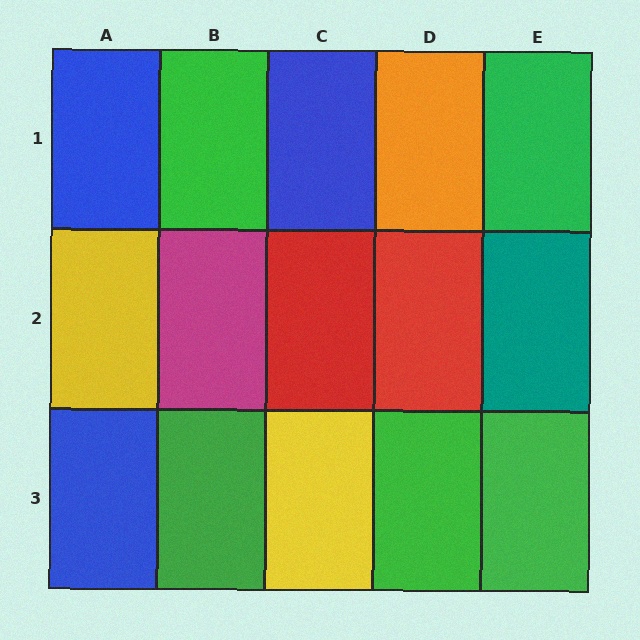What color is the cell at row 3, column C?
Yellow.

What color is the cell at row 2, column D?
Red.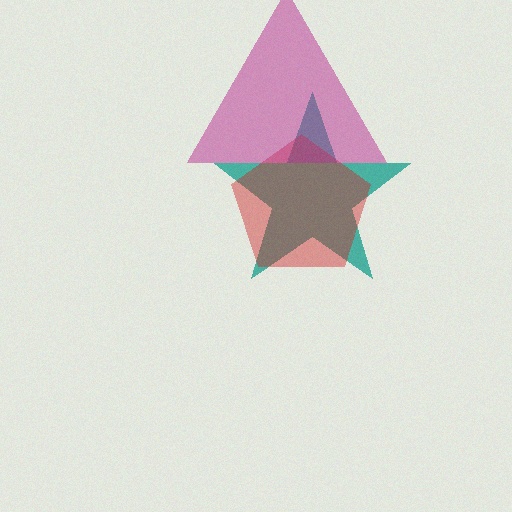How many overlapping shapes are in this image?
There are 3 overlapping shapes in the image.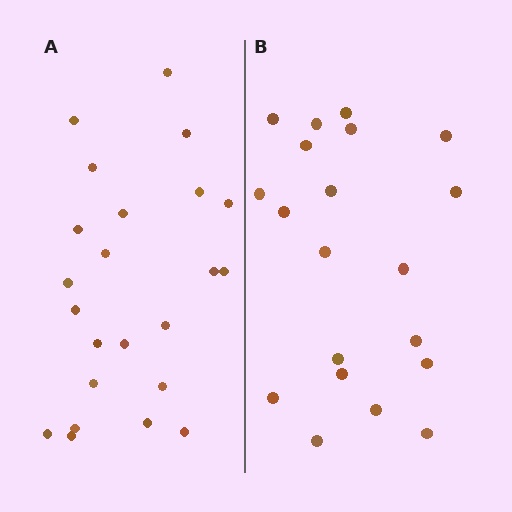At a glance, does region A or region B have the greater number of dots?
Region A (the left region) has more dots.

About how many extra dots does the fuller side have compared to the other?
Region A has just a few more — roughly 2 or 3 more dots than region B.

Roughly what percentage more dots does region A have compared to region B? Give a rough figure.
About 15% more.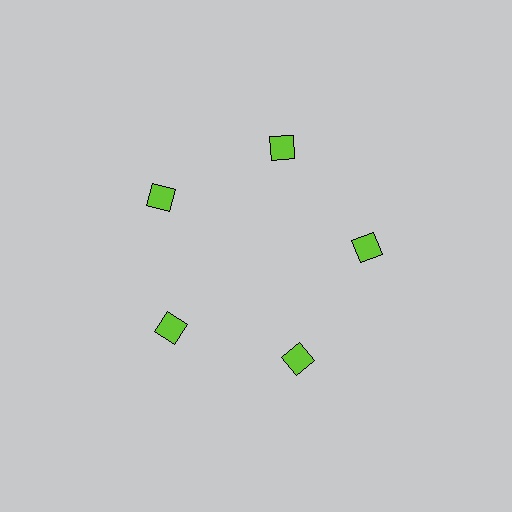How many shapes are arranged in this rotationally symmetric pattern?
There are 5 shapes, arranged in 5 groups of 1.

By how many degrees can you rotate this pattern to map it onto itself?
The pattern maps onto itself every 72 degrees of rotation.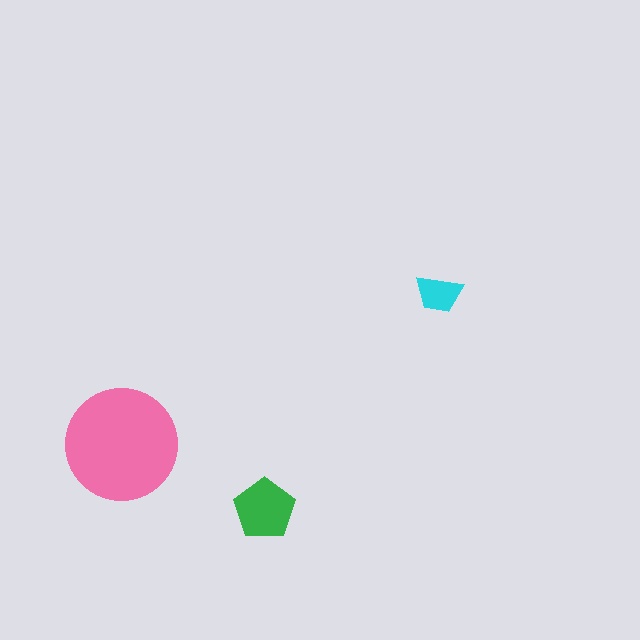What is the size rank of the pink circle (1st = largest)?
1st.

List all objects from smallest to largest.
The cyan trapezoid, the green pentagon, the pink circle.